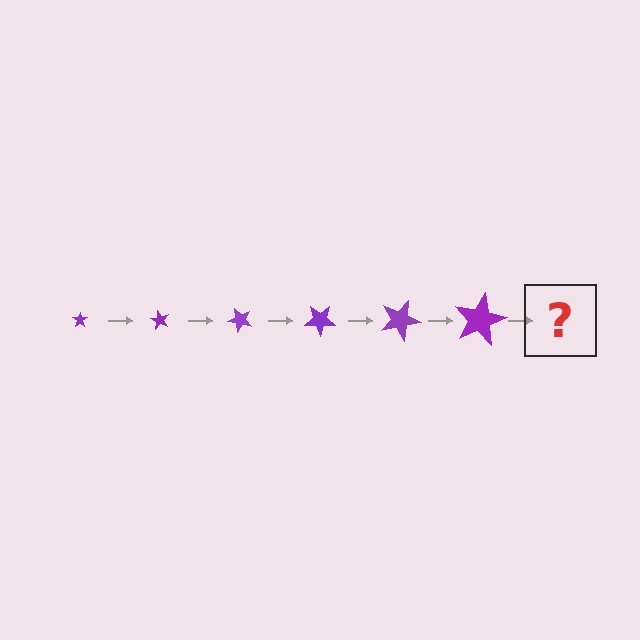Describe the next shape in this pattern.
It should be a star, larger than the previous one and rotated 360 degrees from the start.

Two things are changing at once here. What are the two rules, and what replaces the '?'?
The two rules are that the star grows larger each step and it rotates 60 degrees each step. The '?' should be a star, larger than the previous one and rotated 360 degrees from the start.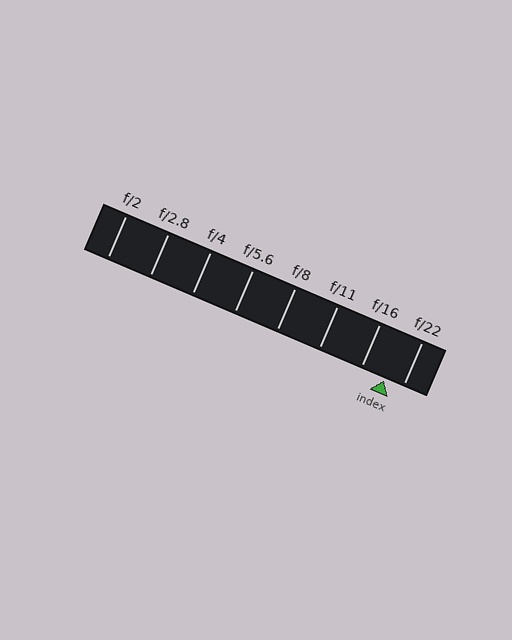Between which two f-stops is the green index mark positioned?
The index mark is between f/16 and f/22.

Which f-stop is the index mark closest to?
The index mark is closest to f/22.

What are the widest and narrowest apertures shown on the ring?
The widest aperture shown is f/2 and the narrowest is f/22.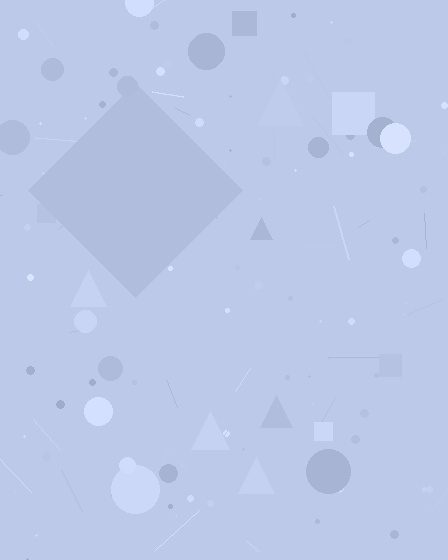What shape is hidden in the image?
A diamond is hidden in the image.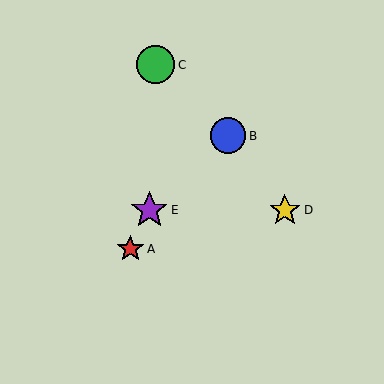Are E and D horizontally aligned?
Yes, both are at y≈210.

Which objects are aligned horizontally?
Objects D, E are aligned horizontally.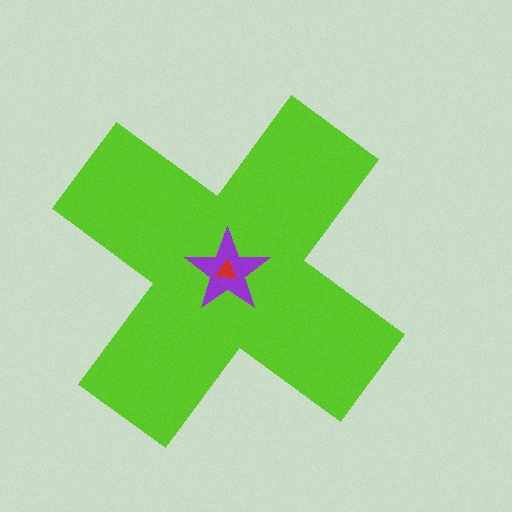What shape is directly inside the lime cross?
The purple star.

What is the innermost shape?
The red triangle.